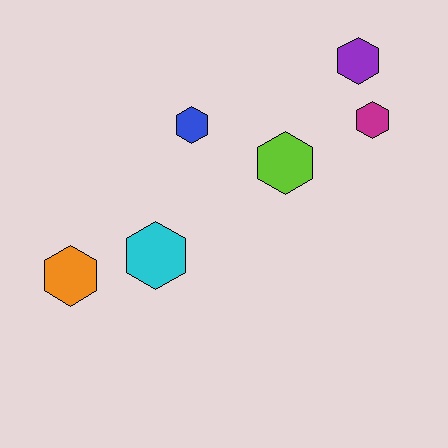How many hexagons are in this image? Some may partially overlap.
There are 6 hexagons.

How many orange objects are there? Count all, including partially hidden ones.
There is 1 orange object.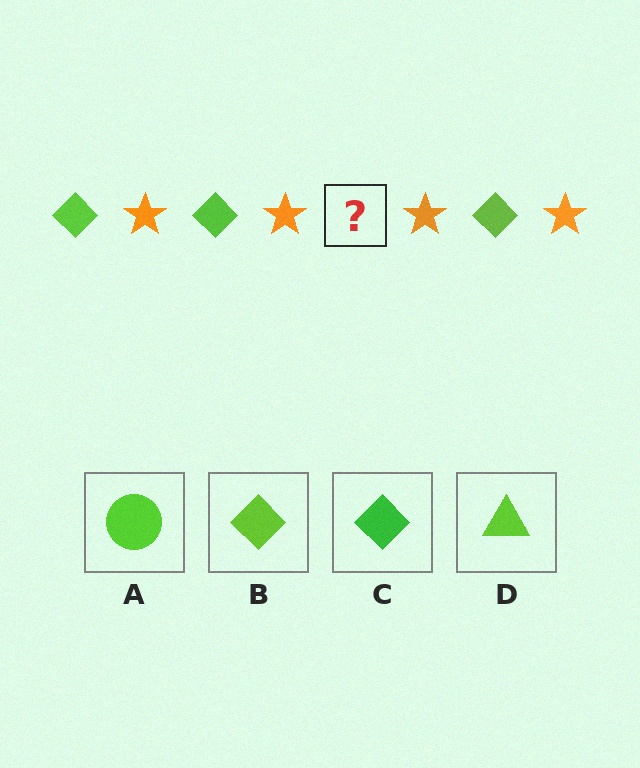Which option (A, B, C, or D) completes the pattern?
B.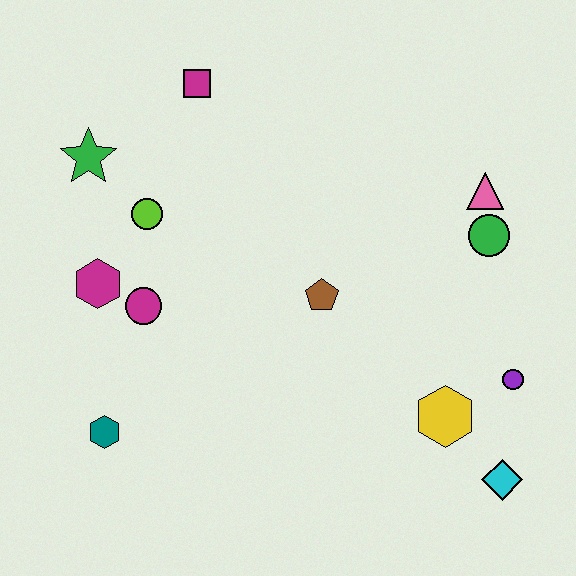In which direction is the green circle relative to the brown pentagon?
The green circle is to the right of the brown pentagon.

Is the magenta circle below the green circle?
Yes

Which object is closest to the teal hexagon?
The magenta circle is closest to the teal hexagon.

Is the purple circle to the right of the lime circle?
Yes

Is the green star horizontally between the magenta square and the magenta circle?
No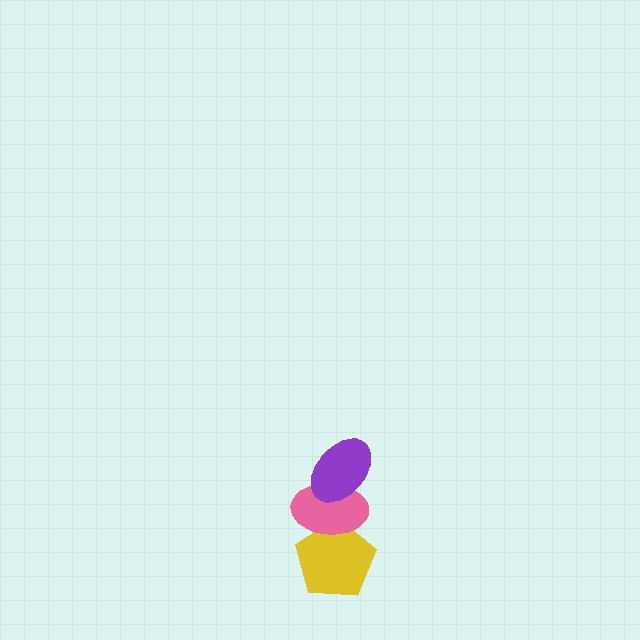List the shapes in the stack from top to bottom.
From top to bottom: the purple ellipse, the pink ellipse, the yellow pentagon.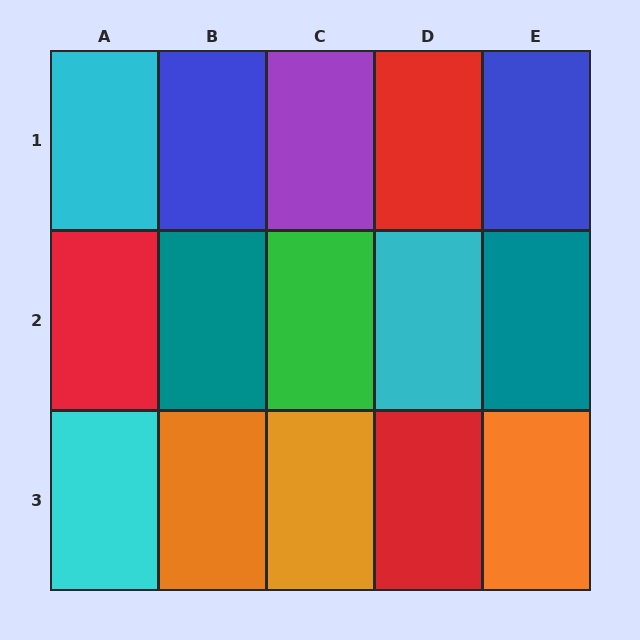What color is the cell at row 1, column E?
Blue.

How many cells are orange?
3 cells are orange.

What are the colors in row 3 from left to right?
Cyan, orange, orange, red, orange.